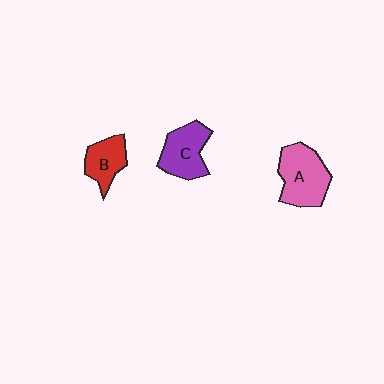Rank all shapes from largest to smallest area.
From largest to smallest: A (pink), C (purple), B (red).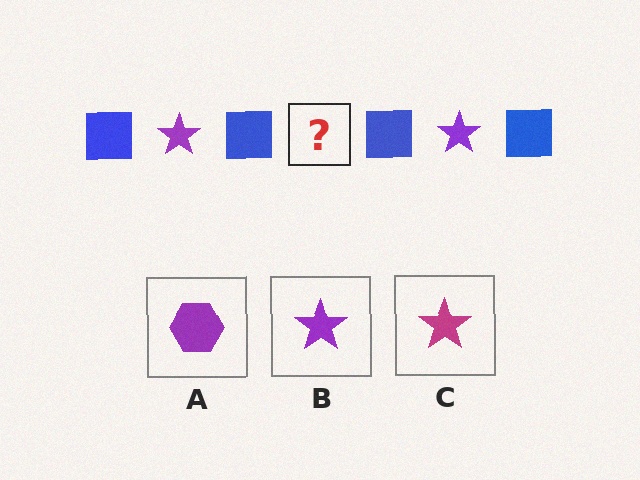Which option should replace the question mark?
Option B.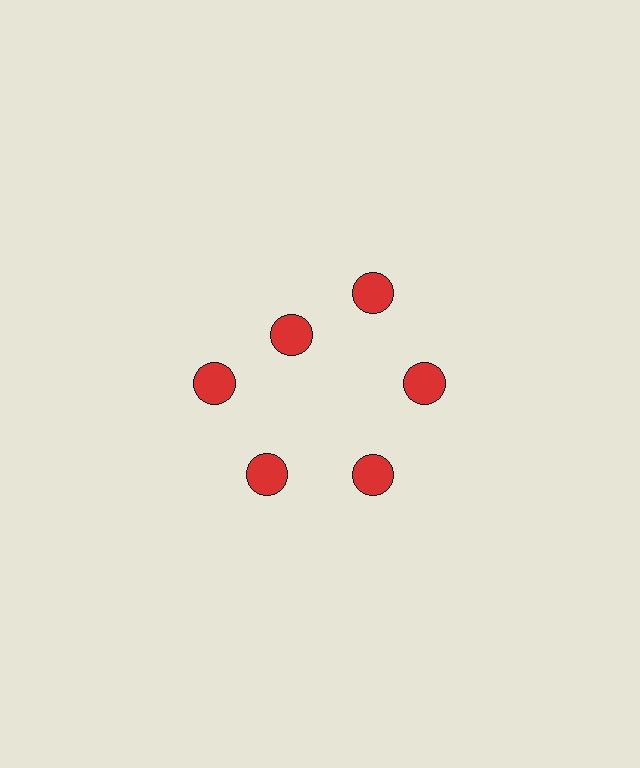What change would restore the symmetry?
The symmetry would be restored by moving it outward, back onto the ring so that all 6 circles sit at equal angles and equal distance from the center.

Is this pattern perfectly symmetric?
No. The 6 red circles are arranged in a ring, but one element near the 11 o'clock position is pulled inward toward the center, breaking the 6-fold rotational symmetry.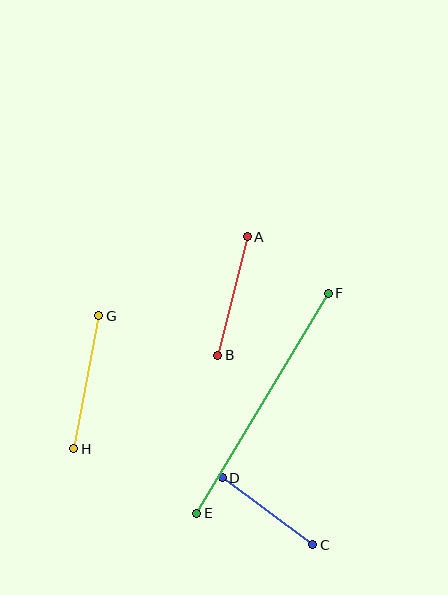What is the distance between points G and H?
The distance is approximately 135 pixels.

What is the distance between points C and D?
The distance is approximately 112 pixels.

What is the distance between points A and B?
The distance is approximately 122 pixels.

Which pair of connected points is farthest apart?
Points E and F are farthest apart.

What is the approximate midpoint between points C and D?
The midpoint is at approximately (268, 511) pixels.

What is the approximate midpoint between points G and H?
The midpoint is at approximately (86, 382) pixels.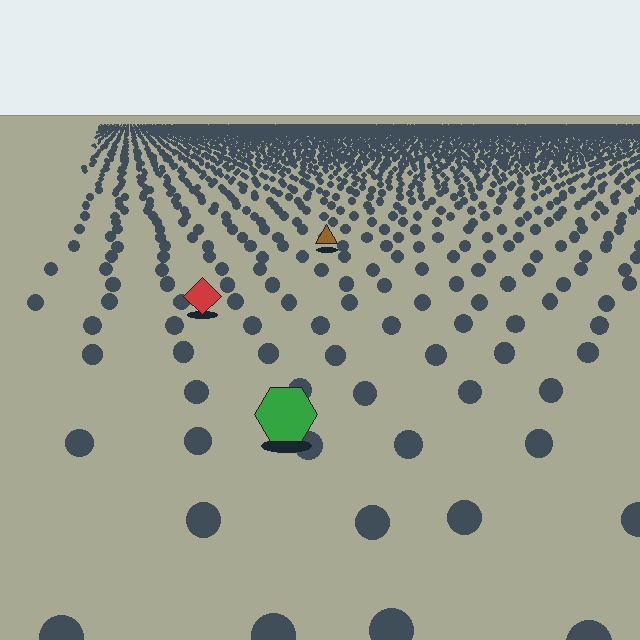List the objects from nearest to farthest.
From nearest to farthest: the green hexagon, the red diamond, the brown triangle.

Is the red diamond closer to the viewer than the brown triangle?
Yes. The red diamond is closer — you can tell from the texture gradient: the ground texture is coarser near it.